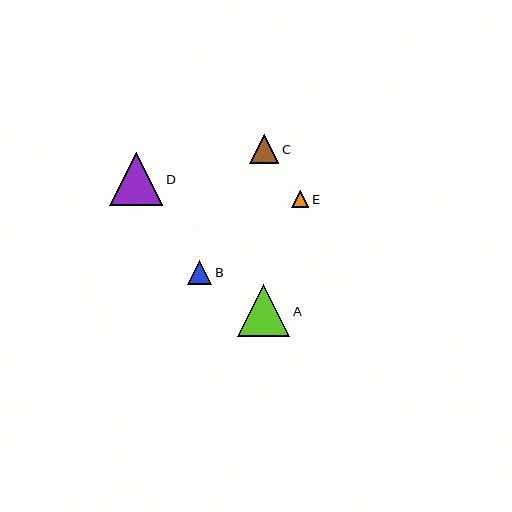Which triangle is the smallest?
Triangle E is the smallest with a size of approximately 17 pixels.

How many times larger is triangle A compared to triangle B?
Triangle A is approximately 2.2 times the size of triangle B.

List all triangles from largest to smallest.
From largest to smallest: D, A, C, B, E.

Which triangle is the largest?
Triangle D is the largest with a size of approximately 53 pixels.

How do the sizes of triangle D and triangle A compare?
Triangle D and triangle A are approximately the same size.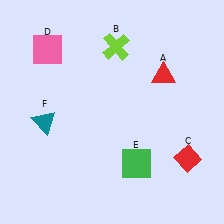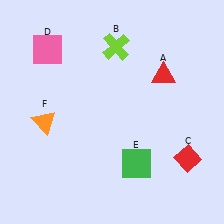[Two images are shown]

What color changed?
The triangle (F) changed from teal in Image 1 to orange in Image 2.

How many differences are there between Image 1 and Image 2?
There is 1 difference between the two images.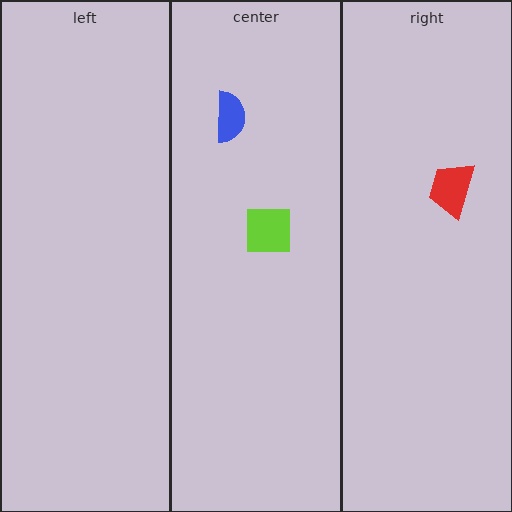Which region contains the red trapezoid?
The right region.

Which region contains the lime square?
The center region.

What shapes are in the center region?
The blue semicircle, the lime square.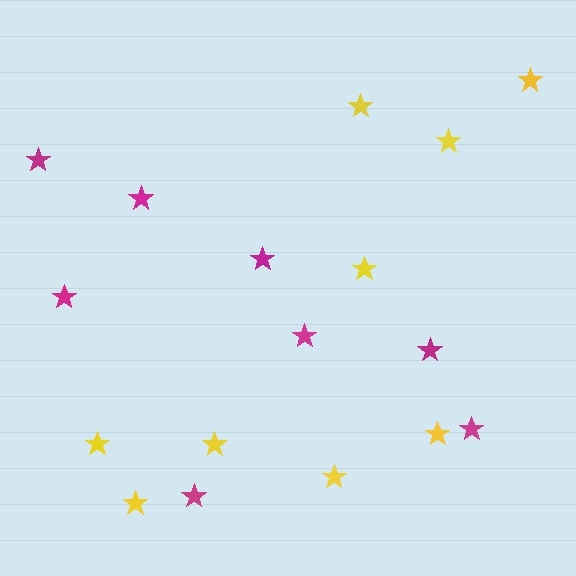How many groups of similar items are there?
There are 2 groups: one group of yellow stars (9) and one group of magenta stars (8).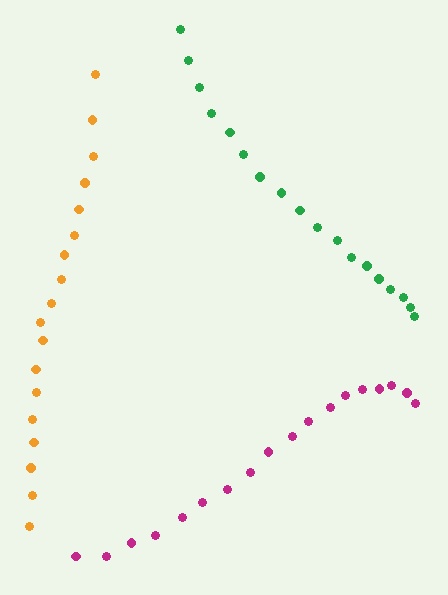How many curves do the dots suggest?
There are 3 distinct paths.